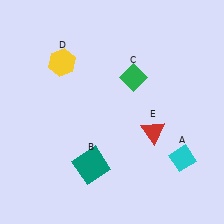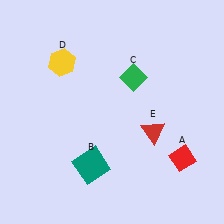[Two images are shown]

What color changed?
The diamond (A) changed from cyan in Image 1 to red in Image 2.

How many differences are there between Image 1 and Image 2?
There is 1 difference between the two images.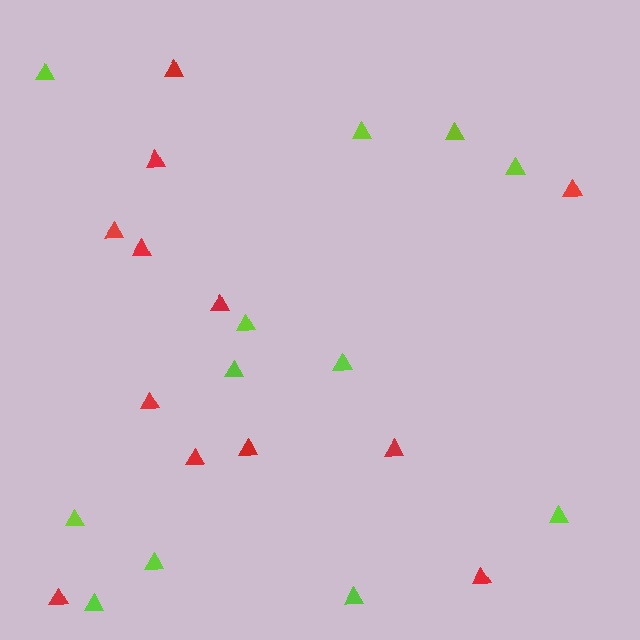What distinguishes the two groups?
There are 2 groups: one group of red triangles (12) and one group of lime triangles (12).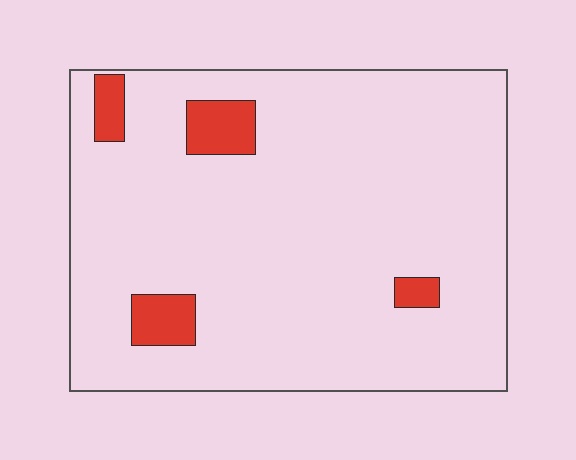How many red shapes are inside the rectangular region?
4.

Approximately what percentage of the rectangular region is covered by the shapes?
Approximately 10%.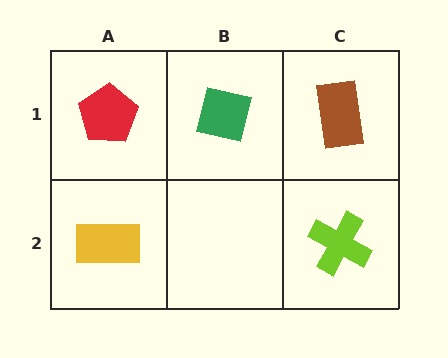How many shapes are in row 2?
2 shapes.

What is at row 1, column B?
A green square.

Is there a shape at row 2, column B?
No, that cell is empty.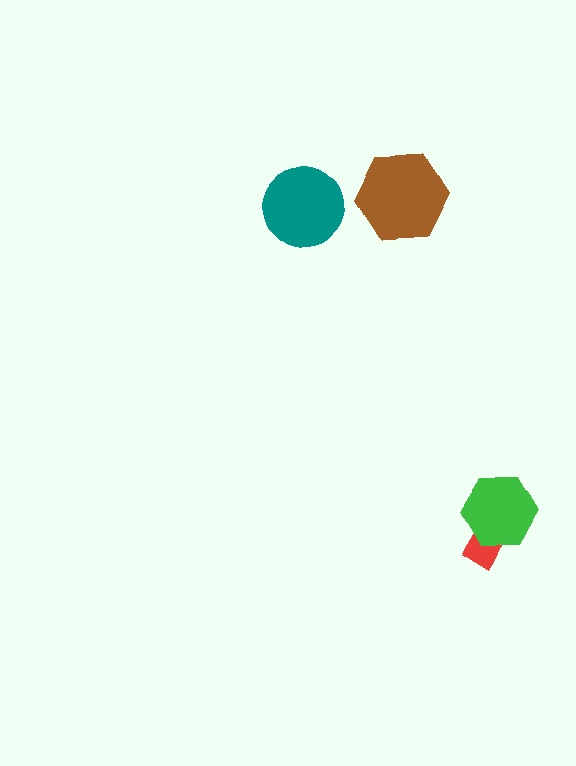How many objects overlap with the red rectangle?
1 object overlaps with the red rectangle.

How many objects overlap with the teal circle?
0 objects overlap with the teal circle.